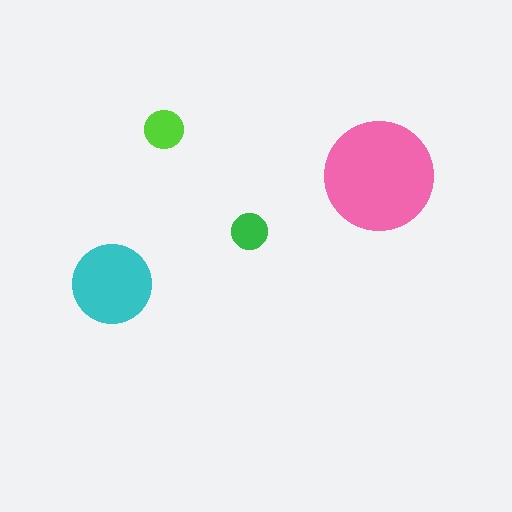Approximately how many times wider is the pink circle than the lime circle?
About 3 times wider.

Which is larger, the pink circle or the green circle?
The pink one.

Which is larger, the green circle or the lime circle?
The lime one.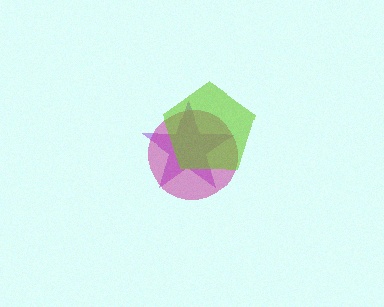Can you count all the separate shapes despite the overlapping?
Yes, there are 3 separate shapes.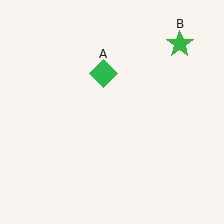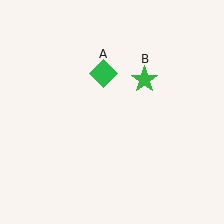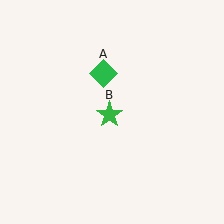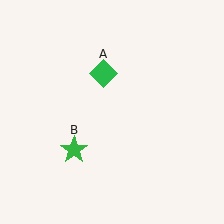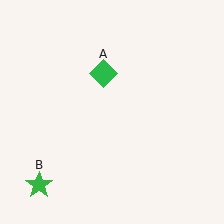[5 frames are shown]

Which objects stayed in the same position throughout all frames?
Green diamond (object A) remained stationary.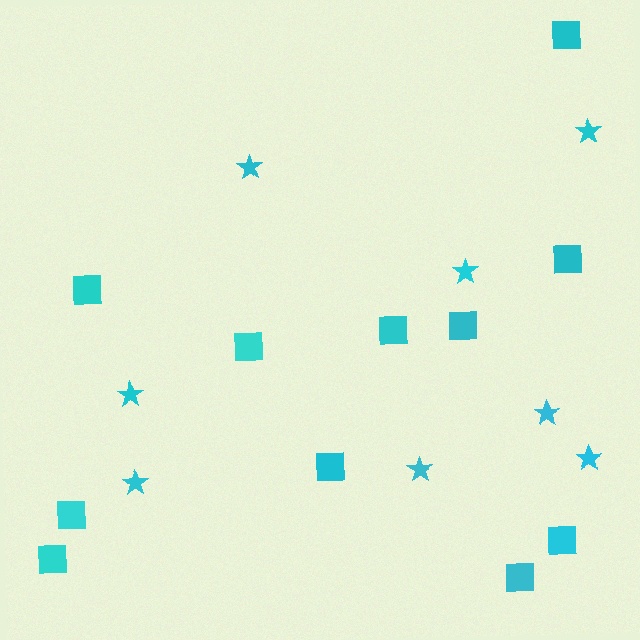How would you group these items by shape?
There are 2 groups: one group of stars (8) and one group of squares (11).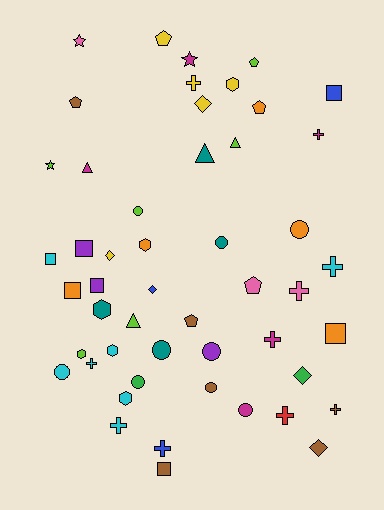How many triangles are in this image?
There are 4 triangles.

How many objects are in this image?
There are 50 objects.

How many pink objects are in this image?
There are 3 pink objects.